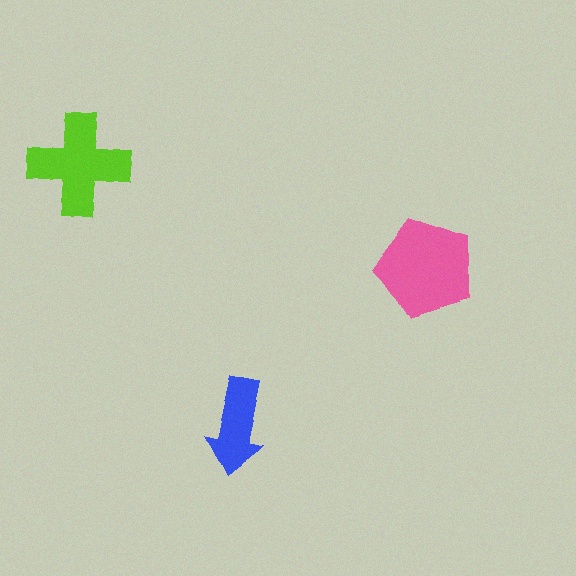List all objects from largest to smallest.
The pink pentagon, the lime cross, the blue arrow.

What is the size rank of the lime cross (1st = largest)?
2nd.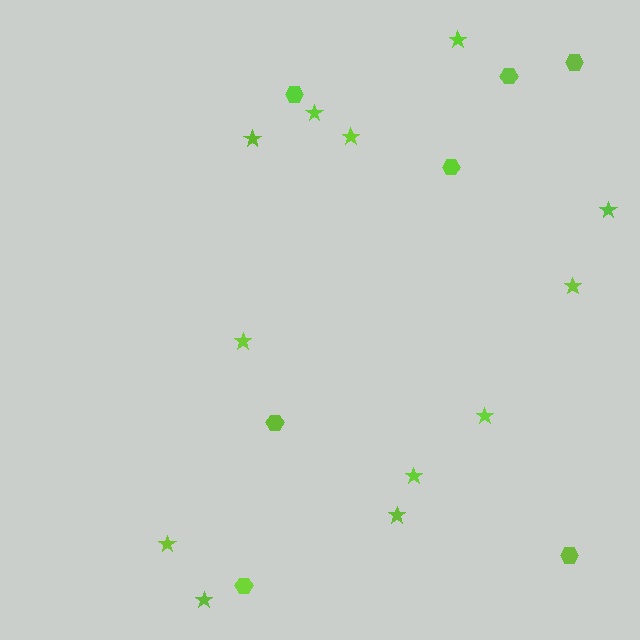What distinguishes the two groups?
There are 2 groups: one group of hexagons (7) and one group of stars (12).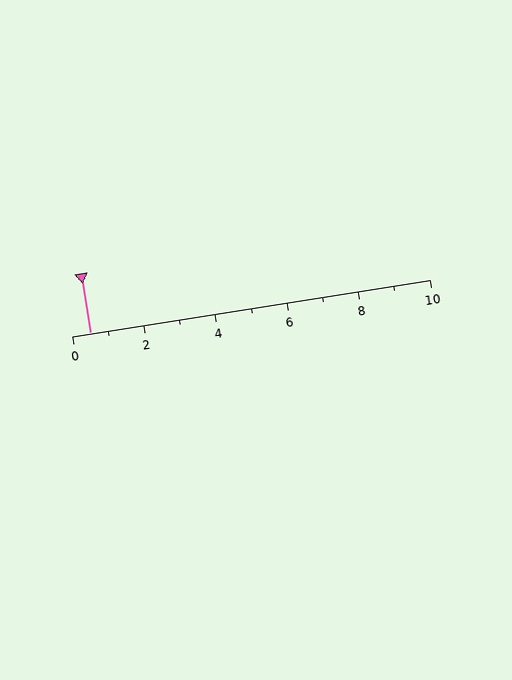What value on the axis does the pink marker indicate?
The marker indicates approximately 0.5.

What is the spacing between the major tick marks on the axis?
The major ticks are spaced 2 apart.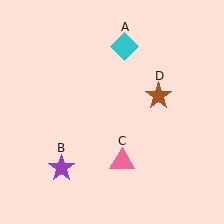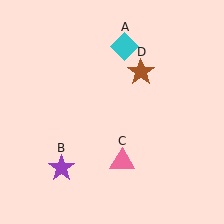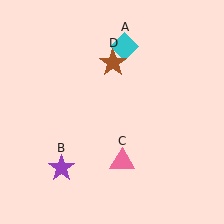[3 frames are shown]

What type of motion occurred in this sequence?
The brown star (object D) rotated counterclockwise around the center of the scene.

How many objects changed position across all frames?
1 object changed position: brown star (object D).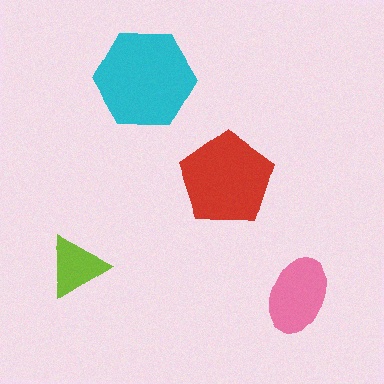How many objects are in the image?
There are 4 objects in the image.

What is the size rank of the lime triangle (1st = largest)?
4th.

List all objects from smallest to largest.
The lime triangle, the pink ellipse, the red pentagon, the cyan hexagon.